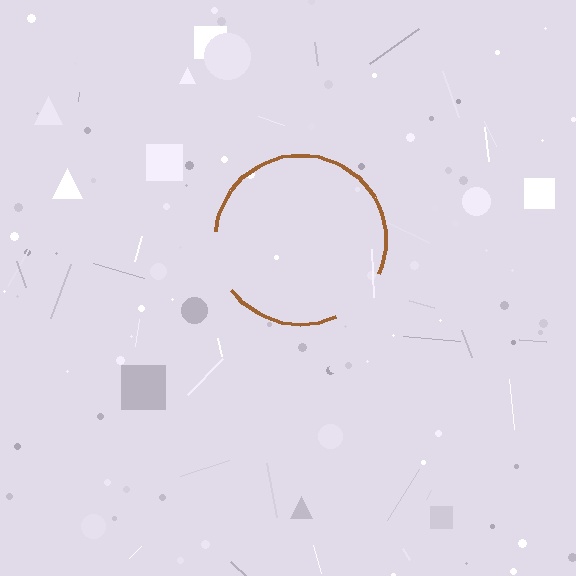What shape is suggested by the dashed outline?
The dashed outline suggests a circle.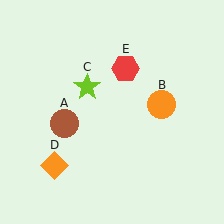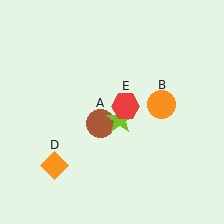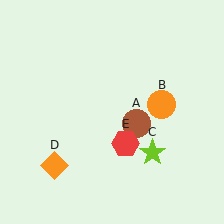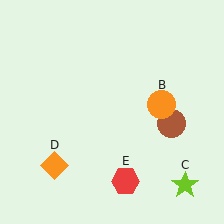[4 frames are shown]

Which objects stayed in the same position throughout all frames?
Orange circle (object B) and orange diamond (object D) remained stationary.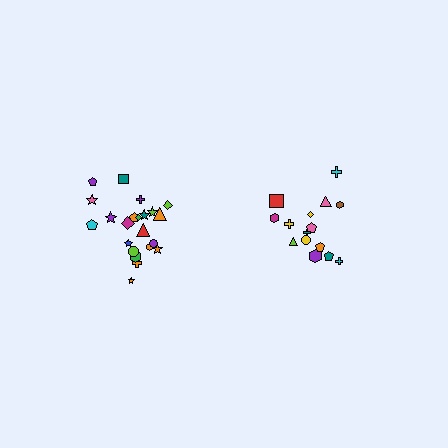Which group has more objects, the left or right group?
The left group.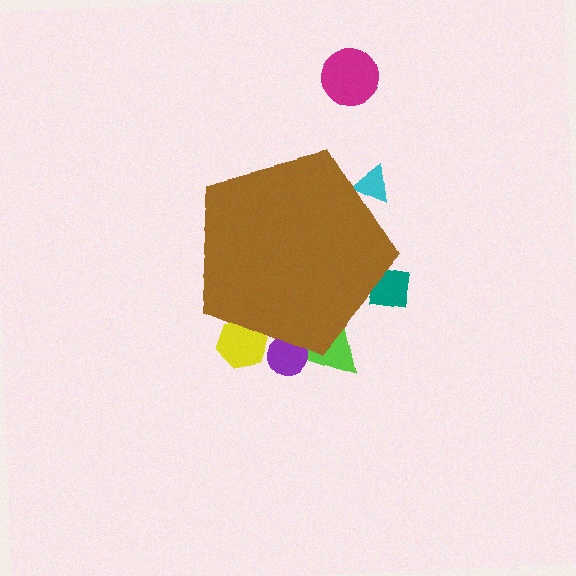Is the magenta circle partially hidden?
No, the magenta circle is fully visible.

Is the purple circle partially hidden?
Yes, the purple circle is partially hidden behind the brown pentagon.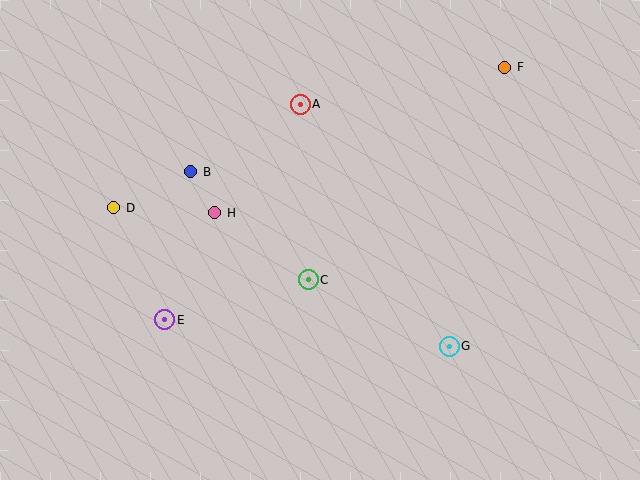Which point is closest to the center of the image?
Point C at (308, 280) is closest to the center.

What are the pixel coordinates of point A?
Point A is at (300, 104).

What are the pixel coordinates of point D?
Point D is at (114, 208).